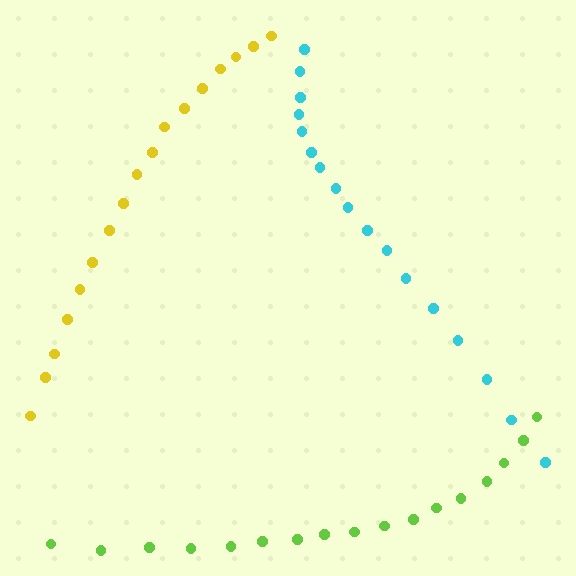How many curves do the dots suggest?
There are 3 distinct paths.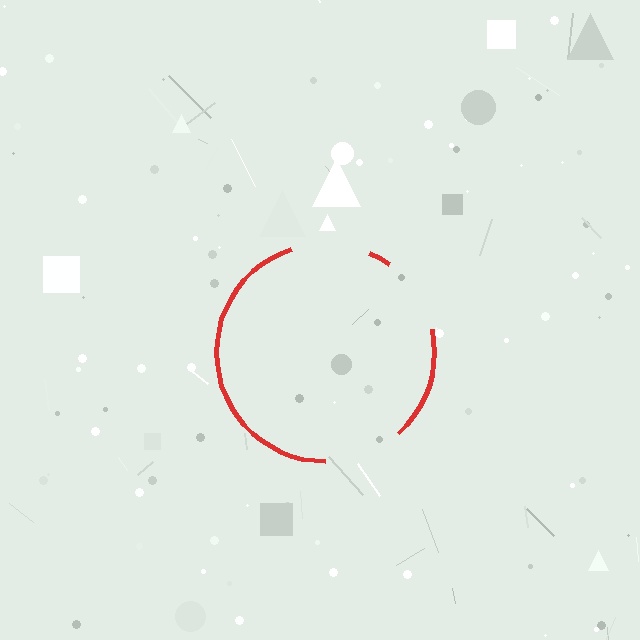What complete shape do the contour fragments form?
The contour fragments form a circle.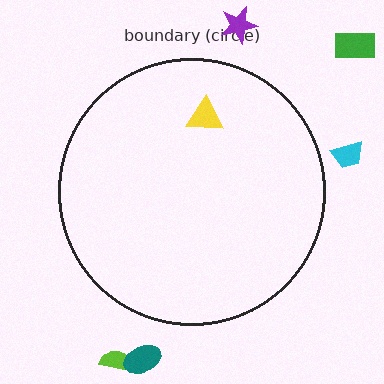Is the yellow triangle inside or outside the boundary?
Inside.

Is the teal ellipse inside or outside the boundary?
Outside.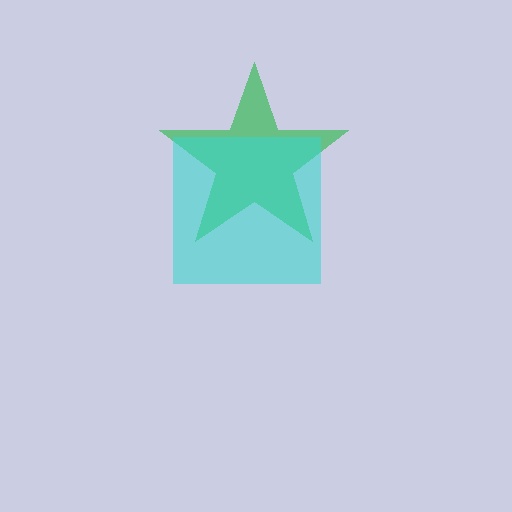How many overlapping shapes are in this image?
There are 2 overlapping shapes in the image.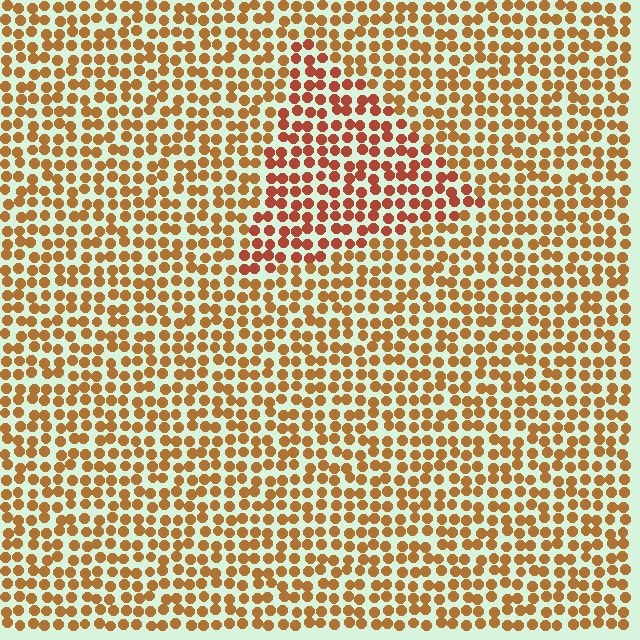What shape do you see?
I see a triangle.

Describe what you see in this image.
The image is filled with small brown elements in a uniform arrangement. A triangle-shaped region is visible where the elements are tinted to a slightly different hue, forming a subtle color boundary.